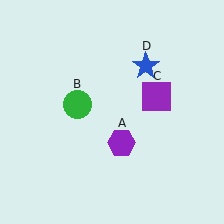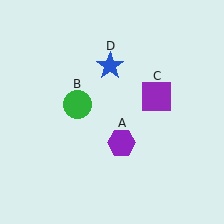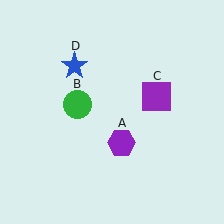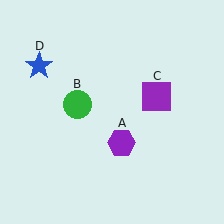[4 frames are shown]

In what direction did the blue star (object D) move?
The blue star (object D) moved left.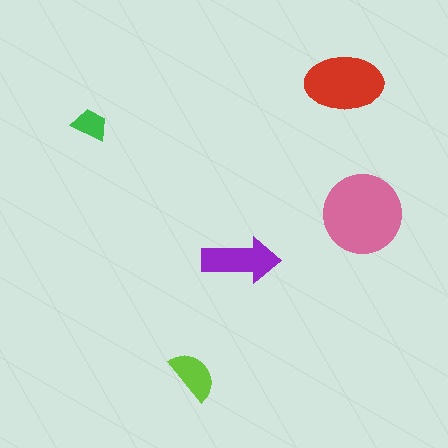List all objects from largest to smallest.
The pink circle, the red ellipse, the purple arrow, the lime semicircle, the green trapezoid.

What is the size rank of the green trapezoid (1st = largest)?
5th.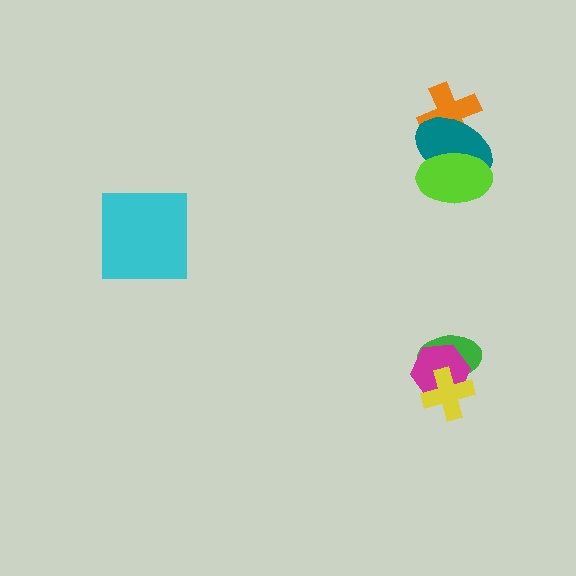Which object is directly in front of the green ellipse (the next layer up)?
The magenta hexagon is directly in front of the green ellipse.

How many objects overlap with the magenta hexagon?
2 objects overlap with the magenta hexagon.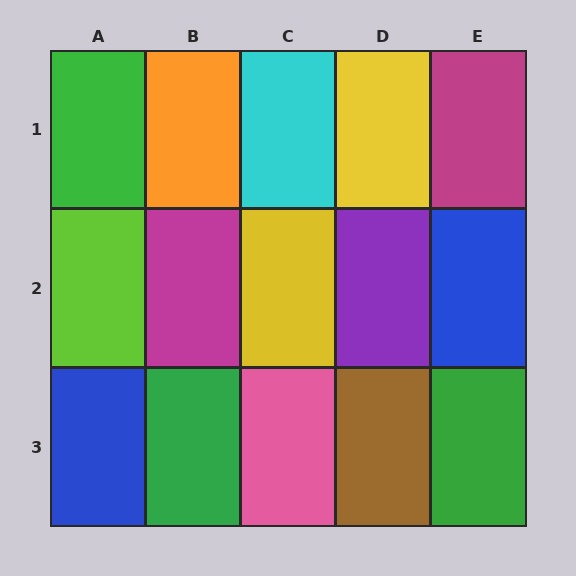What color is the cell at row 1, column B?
Orange.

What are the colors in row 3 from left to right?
Blue, green, pink, brown, green.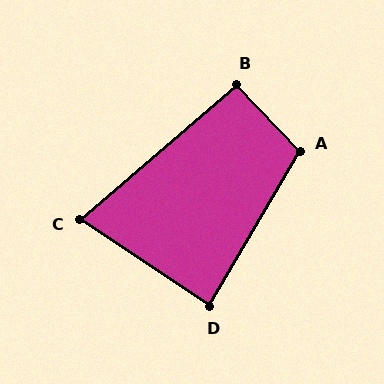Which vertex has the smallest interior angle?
C, at approximately 74 degrees.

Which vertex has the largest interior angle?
A, at approximately 106 degrees.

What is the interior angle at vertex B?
Approximately 93 degrees (approximately right).